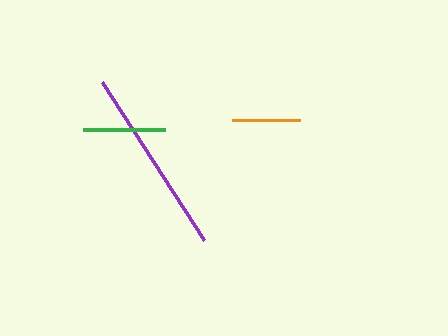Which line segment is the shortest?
The orange line is the shortest at approximately 68 pixels.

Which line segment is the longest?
The purple line is the longest at approximately 188 pixels.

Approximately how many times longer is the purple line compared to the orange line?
The purple line is approximately 2.8 times the length of the orange line.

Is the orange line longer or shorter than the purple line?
The purple line is longer than the orange line.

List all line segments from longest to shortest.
From longest to shortest: purple, green, orange.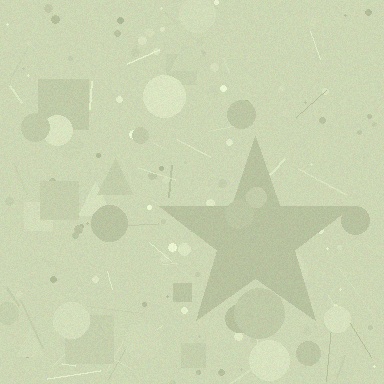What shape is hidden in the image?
A star is hidden in the image.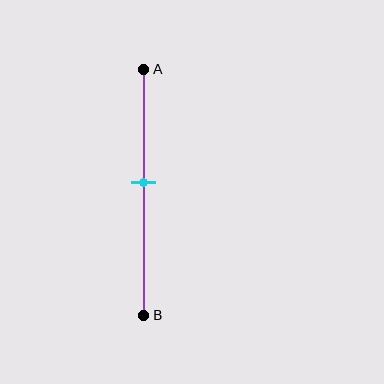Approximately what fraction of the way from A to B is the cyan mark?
The cyan mark is approximately 45% of the way from A to B.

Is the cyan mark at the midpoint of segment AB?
No, the mark is at about 45% from A, not at the 50% midpoint.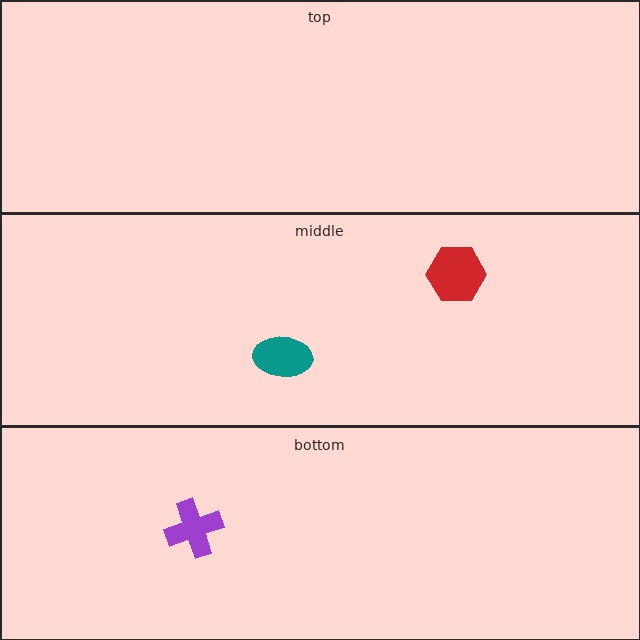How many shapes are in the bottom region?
1.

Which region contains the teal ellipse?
The middle region.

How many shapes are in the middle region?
2.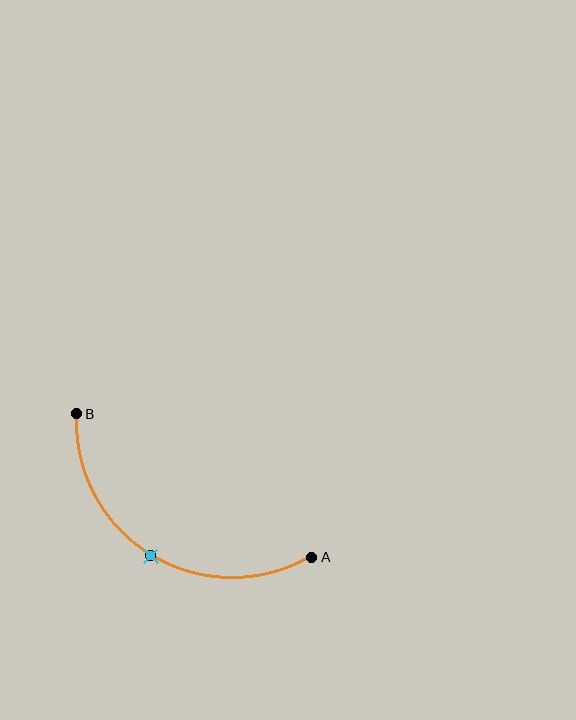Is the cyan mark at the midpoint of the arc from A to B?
Yes. The cyan mark lies on the arc at equal arc-length from both A and B — it is the arc midpoint.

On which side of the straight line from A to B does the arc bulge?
The arc bulges below the straight line connecting A and B.